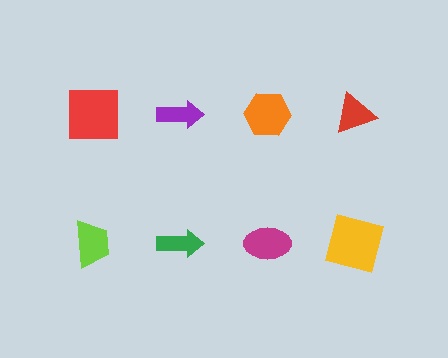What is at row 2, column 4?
A yellow square.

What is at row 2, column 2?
A green arrow.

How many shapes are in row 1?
4 shapes.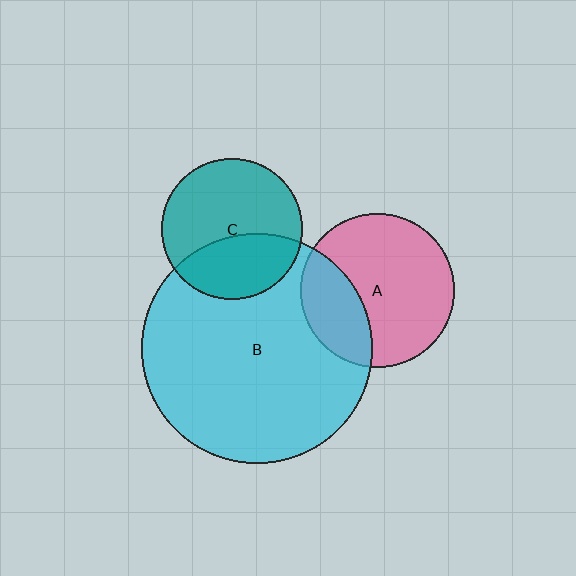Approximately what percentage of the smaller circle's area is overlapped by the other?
Approximately 30%.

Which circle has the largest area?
Circle B (cyan).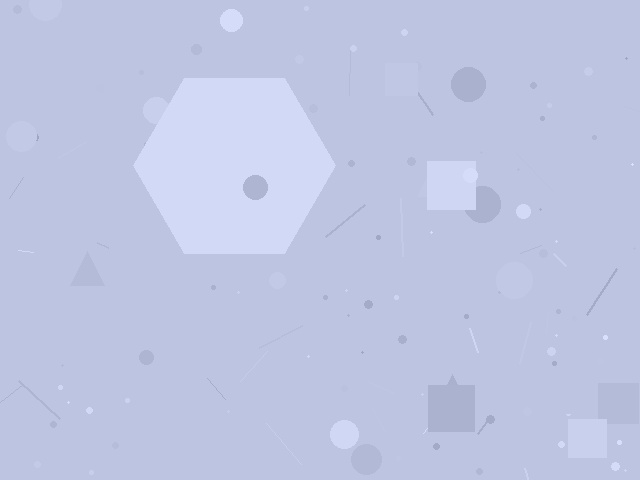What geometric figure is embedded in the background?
A hexagon is embedded in the background.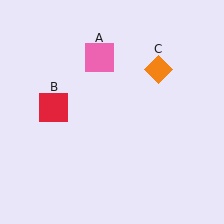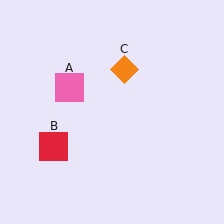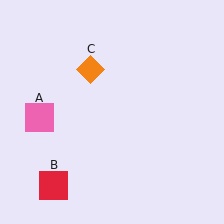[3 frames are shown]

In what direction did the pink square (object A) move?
The pink square (object A) moved down and to the left.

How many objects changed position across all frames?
3 objects changed position: pink square (object A), red square (object B), orange diamond (object C).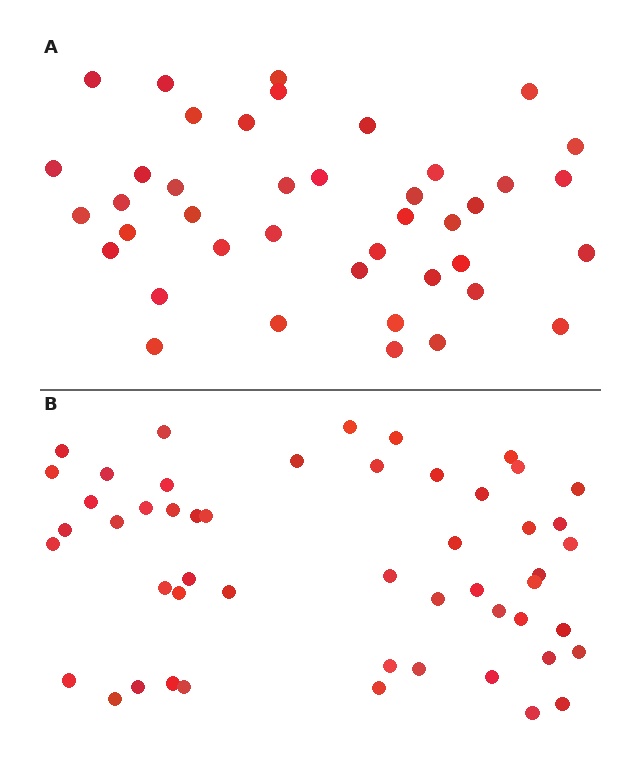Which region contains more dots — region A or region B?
Region B (the bottom region) has more dots.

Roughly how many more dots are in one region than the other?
Region B has roughly 10 or so more dots than region A.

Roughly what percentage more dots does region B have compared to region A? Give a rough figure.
About 25% more.